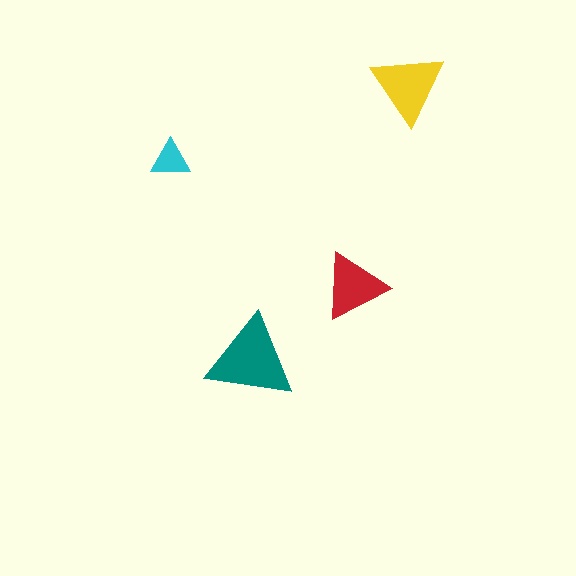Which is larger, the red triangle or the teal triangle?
The teal one.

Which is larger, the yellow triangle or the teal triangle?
The teal one.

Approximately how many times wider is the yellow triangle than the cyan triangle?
About 2 times wider.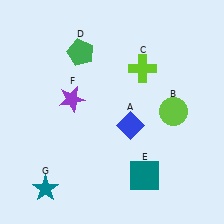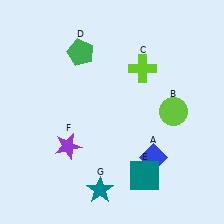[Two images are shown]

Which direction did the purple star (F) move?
The purple star (F) moved down.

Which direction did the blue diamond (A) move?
The blue diamond (A) moved down.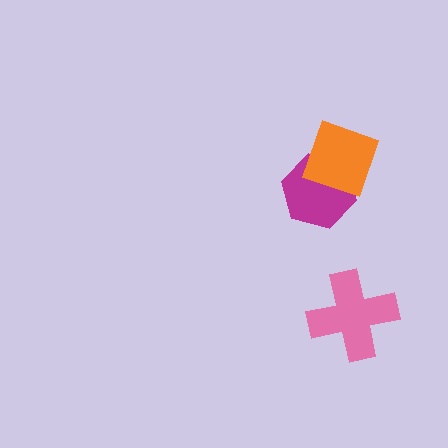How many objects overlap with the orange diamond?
1 object overlaps with the orange diamond.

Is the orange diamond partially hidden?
No, no other shape covers it.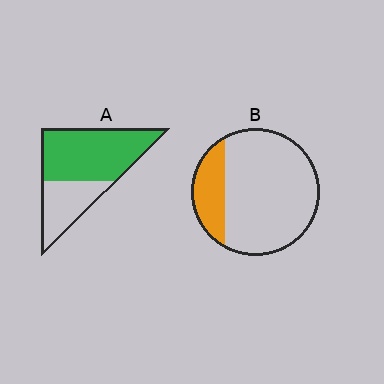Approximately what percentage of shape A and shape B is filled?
A is approximately 65% and B is approximately 20%.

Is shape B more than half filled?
No.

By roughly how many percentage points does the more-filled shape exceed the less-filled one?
By roughly 45 percentage points (A over B).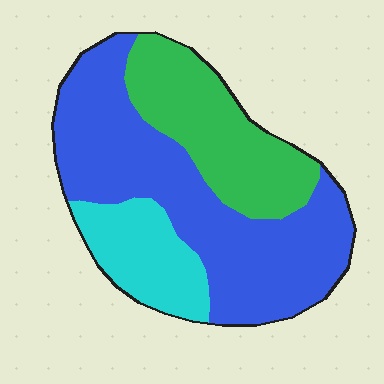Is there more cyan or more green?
Green.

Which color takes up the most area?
Blue, at roughly 55%.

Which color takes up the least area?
Cyan, at roughly 15%.